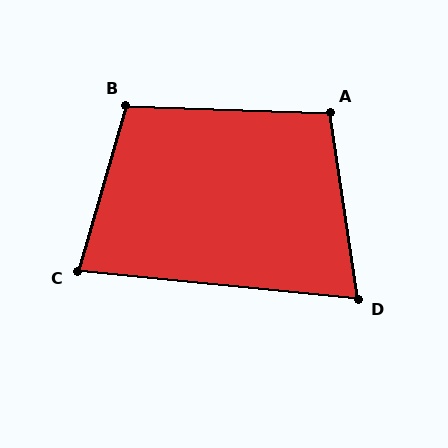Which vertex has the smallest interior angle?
D, at approximately 76 degrees.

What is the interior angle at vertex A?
Approximately 100 degrees (obtuse).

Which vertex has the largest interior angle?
B, at approximately 104 degrees.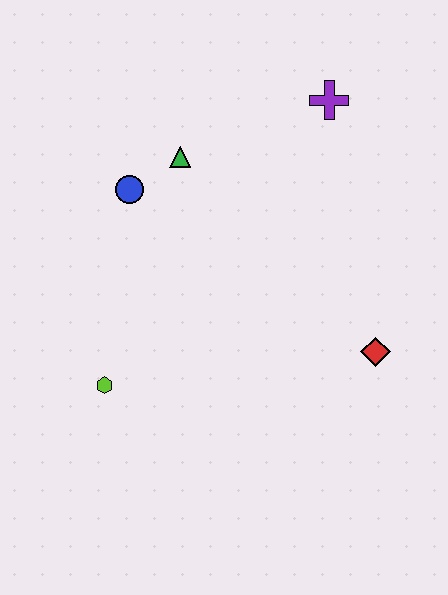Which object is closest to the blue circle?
The green triangle is closest to the blue circle.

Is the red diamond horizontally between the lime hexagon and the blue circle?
No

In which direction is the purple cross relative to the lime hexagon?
The purple cross is above the lime hexagon.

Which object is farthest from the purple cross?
The lime hexagon is farthest from the purple cross.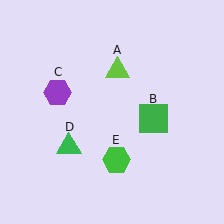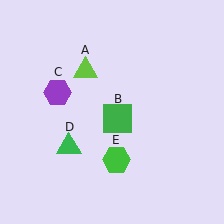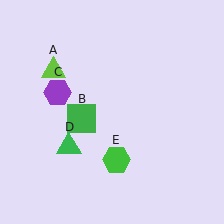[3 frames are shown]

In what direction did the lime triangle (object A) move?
The lime triangle (object A) moved left.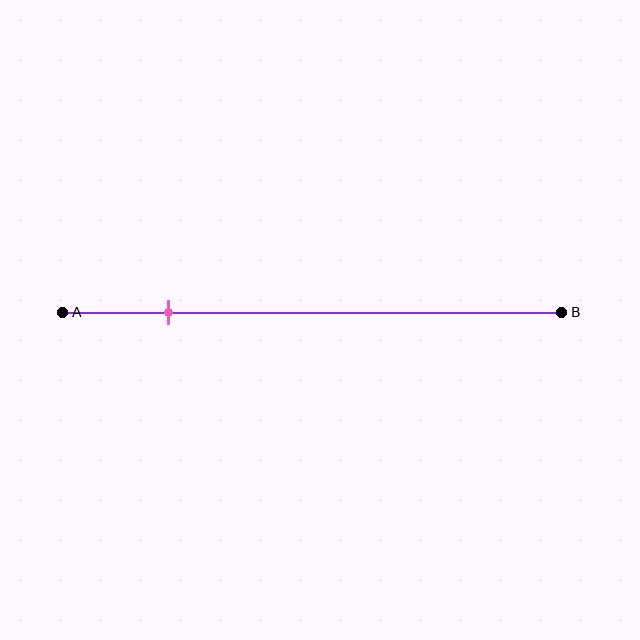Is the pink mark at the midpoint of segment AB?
No, the mark is at about 20% from A, not at the 50% midpoint.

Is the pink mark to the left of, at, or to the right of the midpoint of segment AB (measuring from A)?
The pink mark is to the left of the midpoint of segment AB.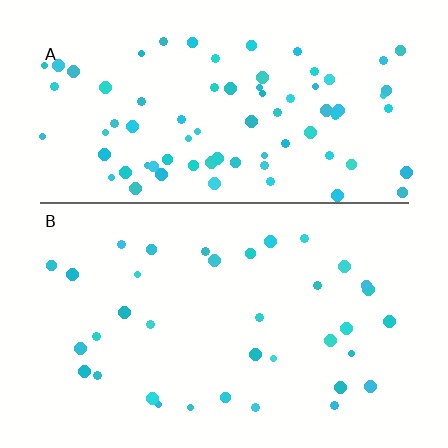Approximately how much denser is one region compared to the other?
Approximately 2.2× — region A over region B.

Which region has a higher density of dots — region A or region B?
A (the top).